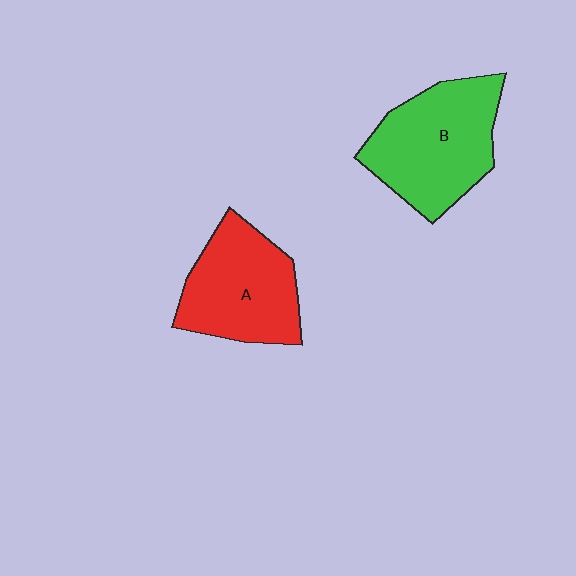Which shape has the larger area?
Shape B (green).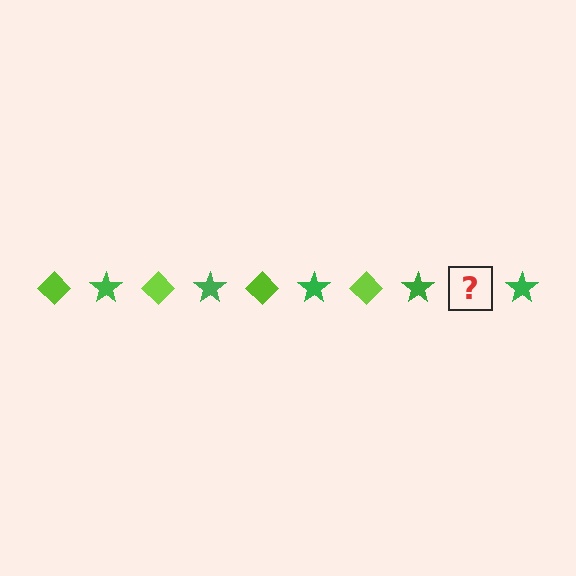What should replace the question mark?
The question mark should be replaced with a lime diamond.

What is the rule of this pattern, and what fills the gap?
The rule is that the pattern alternates between lime diamond and green star. The gap should be filled with a lime diamond.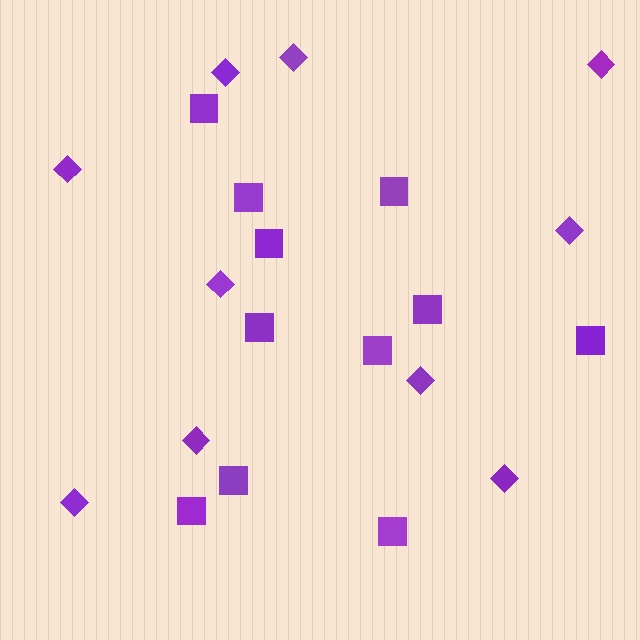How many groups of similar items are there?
There are 2 groups: one group of squares (11) and one group of diamonds (10).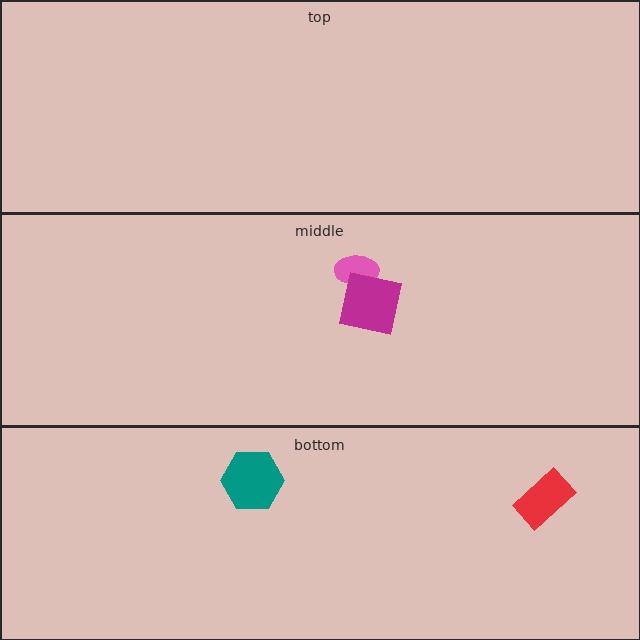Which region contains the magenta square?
The middle region.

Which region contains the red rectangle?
The bottom region.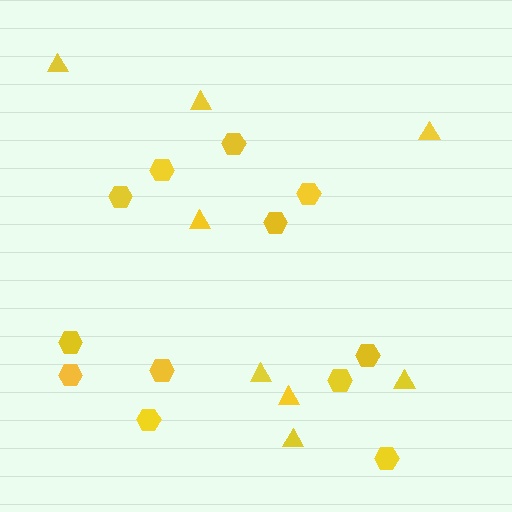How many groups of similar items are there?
There are 2 groups: one group of triangles (8) and one group of hexagons (12).